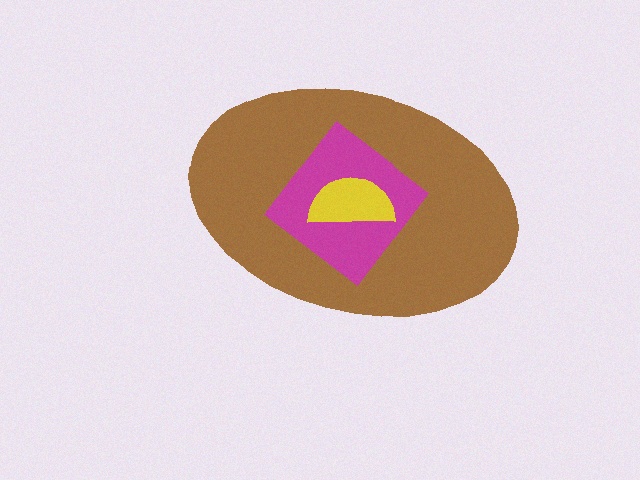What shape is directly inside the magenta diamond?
The yellow semicircle.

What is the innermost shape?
The yellow semicircle.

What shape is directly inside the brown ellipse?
The magenta diamond.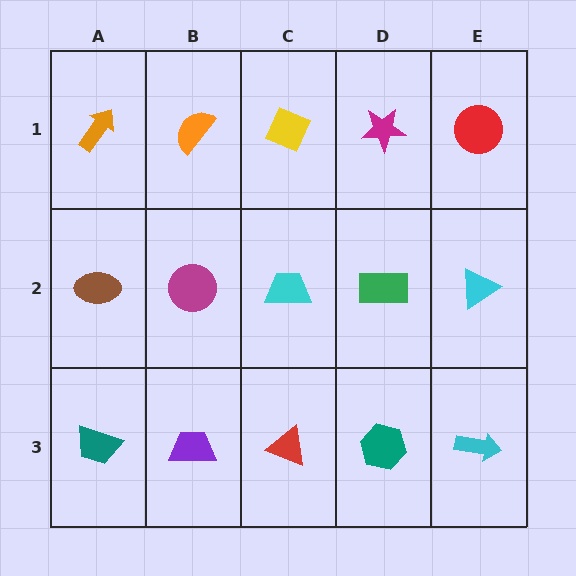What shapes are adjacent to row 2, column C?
A yellow diamond (row 1, column C), a red triangle (row 3, column C), a magenta circle (row 2, column B), a green rectangle (row 2, column D).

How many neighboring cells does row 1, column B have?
3.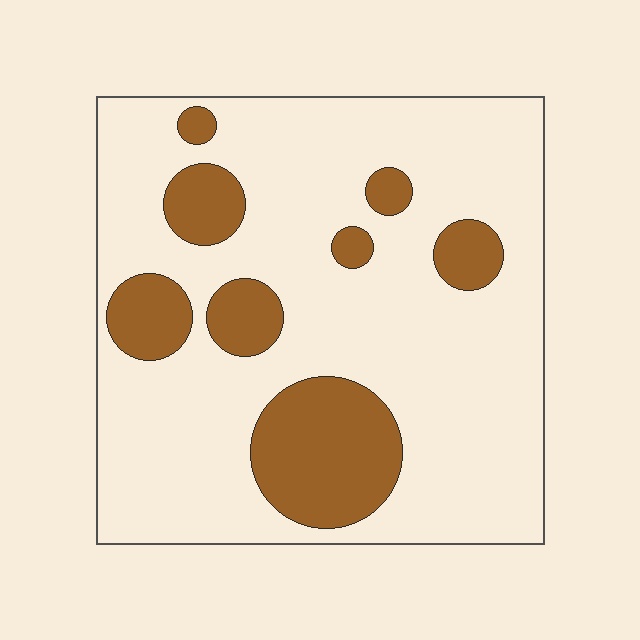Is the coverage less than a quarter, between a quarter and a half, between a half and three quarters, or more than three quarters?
Less than a quarter.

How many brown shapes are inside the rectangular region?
8.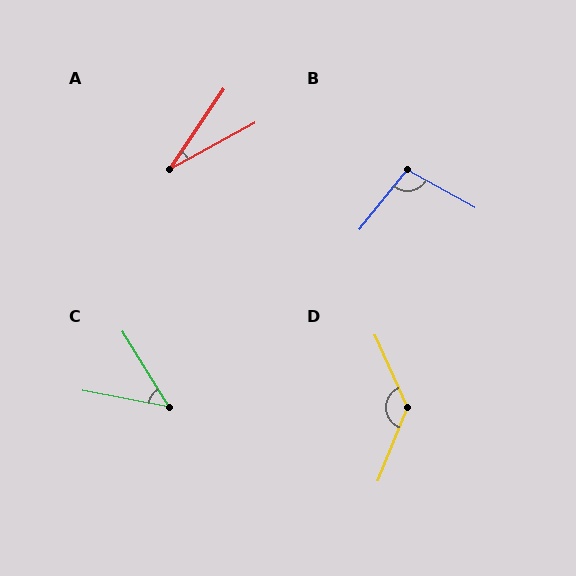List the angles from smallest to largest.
A (27°), C (48°), B (100°), D (134°).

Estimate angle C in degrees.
Approximately 48 degrees.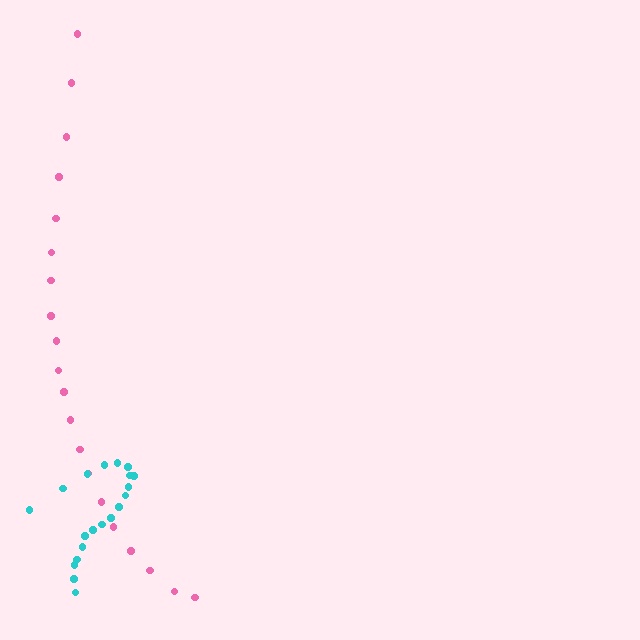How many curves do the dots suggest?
There are 2 distinct paths.